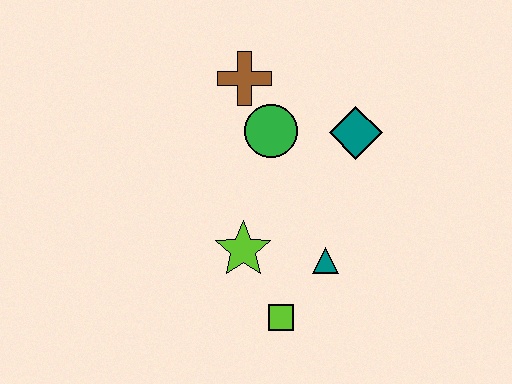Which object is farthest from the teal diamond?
The lime square is farthest from the teal diamond.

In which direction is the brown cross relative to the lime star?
The brown cross is above the lime star.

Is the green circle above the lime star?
Yes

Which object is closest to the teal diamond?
The green circle is closest to the teal diamond.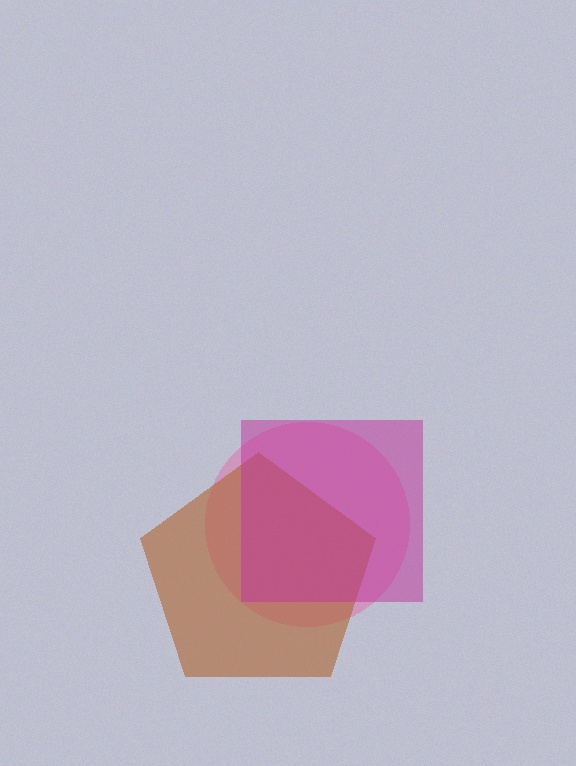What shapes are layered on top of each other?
The layered shapes are: a pink circle, a brown pentagon, a magenta square.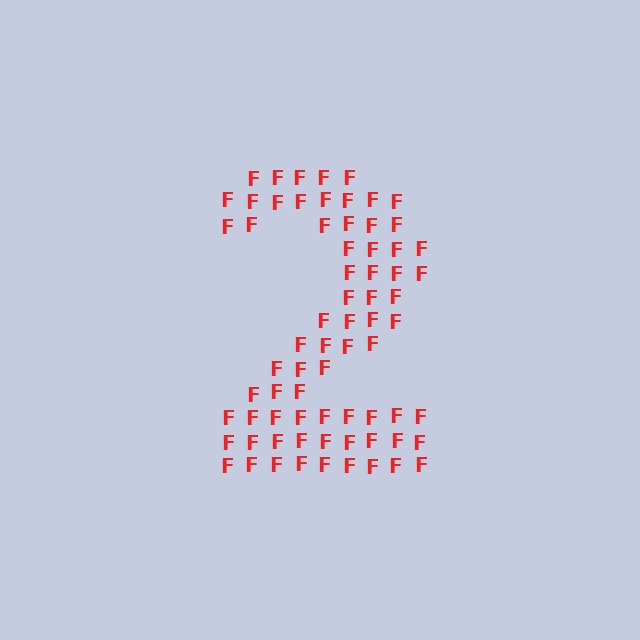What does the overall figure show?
The overall figure shows the digit 2.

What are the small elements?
The small elements are letter F's.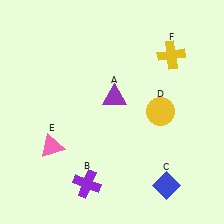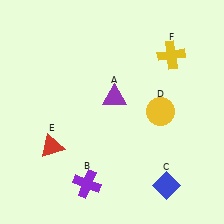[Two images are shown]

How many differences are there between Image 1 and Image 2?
There is 1 difference between the two images.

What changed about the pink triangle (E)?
In Image 1, E is pink. In Image 2, it changed to red.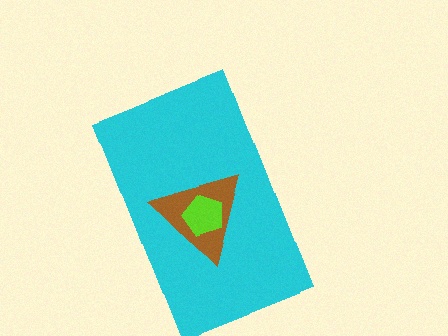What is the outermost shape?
The cyan rectangle.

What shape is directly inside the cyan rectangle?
The brown triangle.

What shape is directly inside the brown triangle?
The lime pentagon.